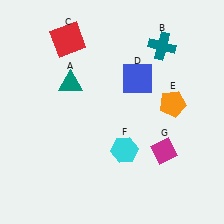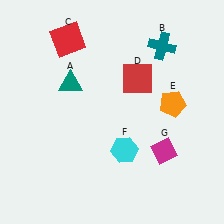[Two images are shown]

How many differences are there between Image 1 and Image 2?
There is 1 difference between the two images.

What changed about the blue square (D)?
In Image 1, D is blue. In Image 2, it changed to red.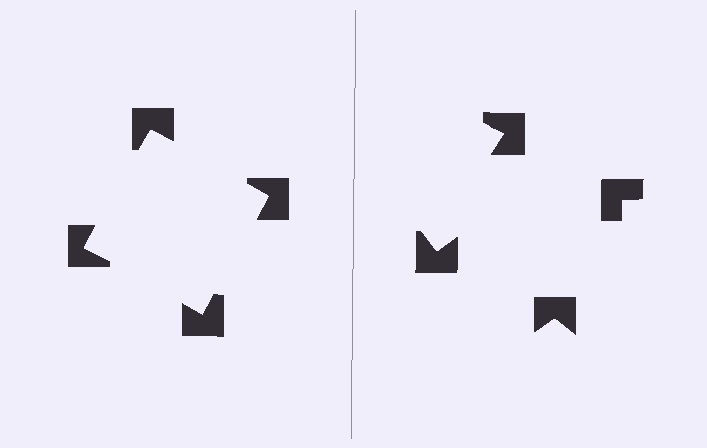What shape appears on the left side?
An illusory square.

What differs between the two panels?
The notched squares are positioned identically on both sides; only the wedge orientations differ. On the left they align to a square; on the right they are misaligned.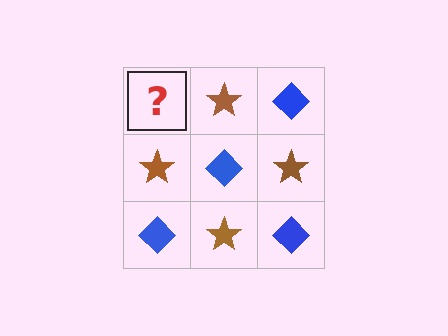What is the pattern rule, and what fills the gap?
The rule is that it alternates blue diamond and brown star in a checkerboard pattern. The gap should be filled with a blue diamond.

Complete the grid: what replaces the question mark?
The question mark should be replaced with a blue diamond.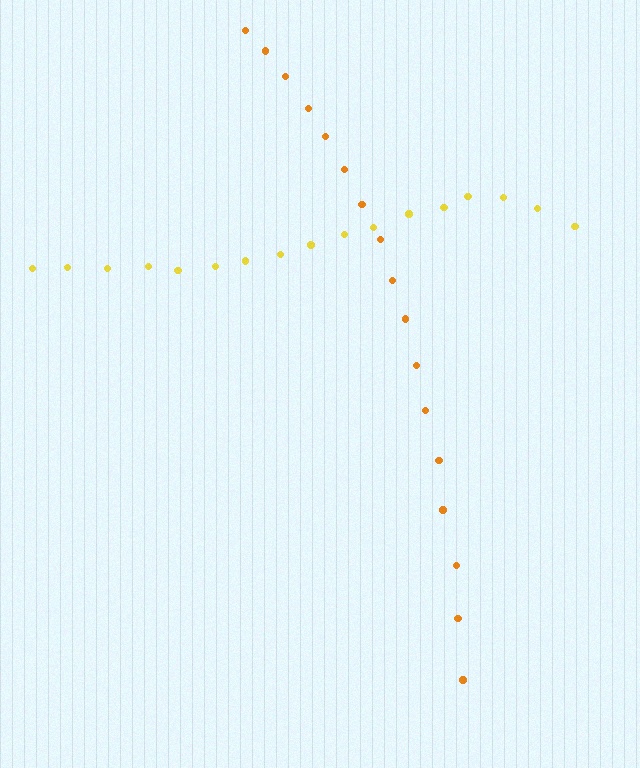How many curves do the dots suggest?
There are 2 distinct paths.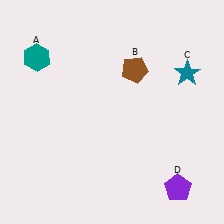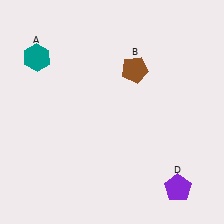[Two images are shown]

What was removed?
The teal star (C) was removed in Image 2.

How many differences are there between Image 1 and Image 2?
There is 1 difference between the two images.